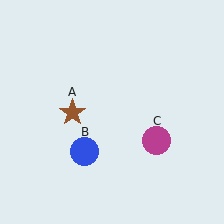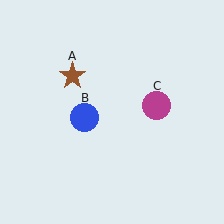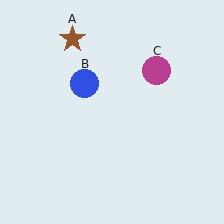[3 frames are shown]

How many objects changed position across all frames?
3 objects changed position: brown star (object A), blue circle (object B), magenta circle (object C).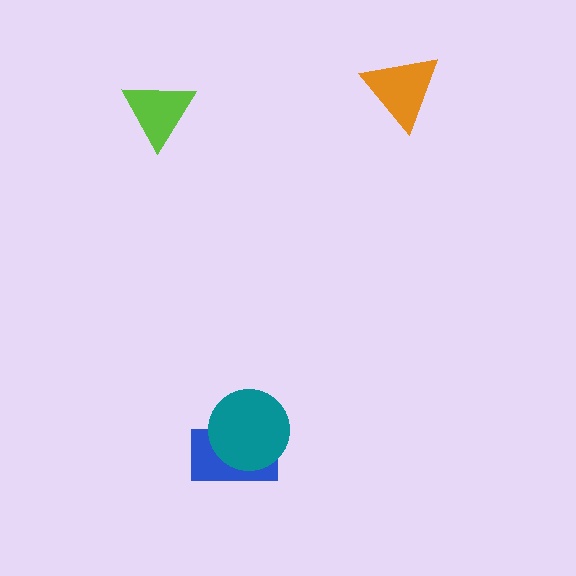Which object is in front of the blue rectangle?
The teal circle is in front of the blue rectangle.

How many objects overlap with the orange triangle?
0 objects overlap with the orange triangle.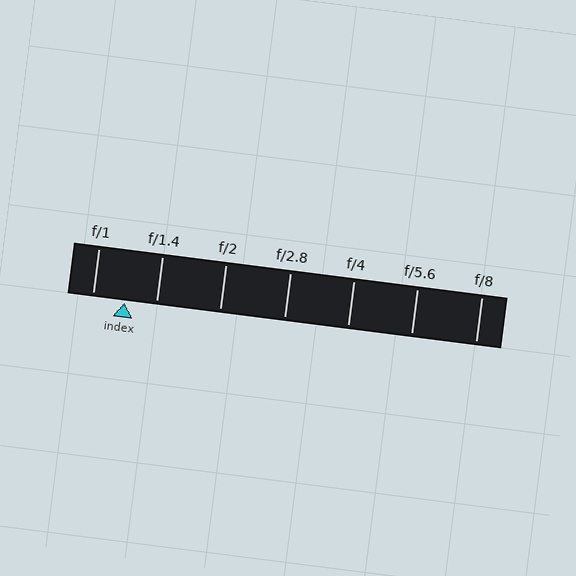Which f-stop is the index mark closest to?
The index mark is closest to f/1.4.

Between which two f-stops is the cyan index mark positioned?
The index mark is between f/1 and f/1.4.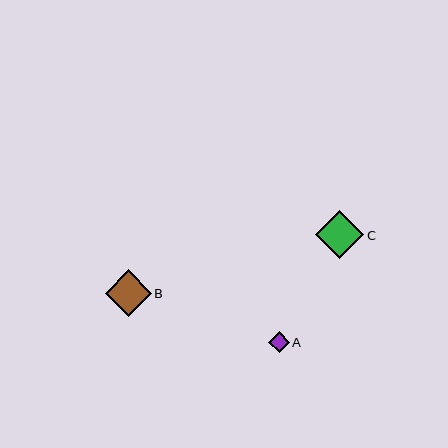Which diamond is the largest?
Diamond C is the largest with a size of approximately 48 pixels.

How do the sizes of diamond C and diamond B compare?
Diamond C and diamond B are approximately the same size.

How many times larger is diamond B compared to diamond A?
Diamond B is approximately 2.2 times the size of diamond A.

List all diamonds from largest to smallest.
From largest to smallest: C, B, A.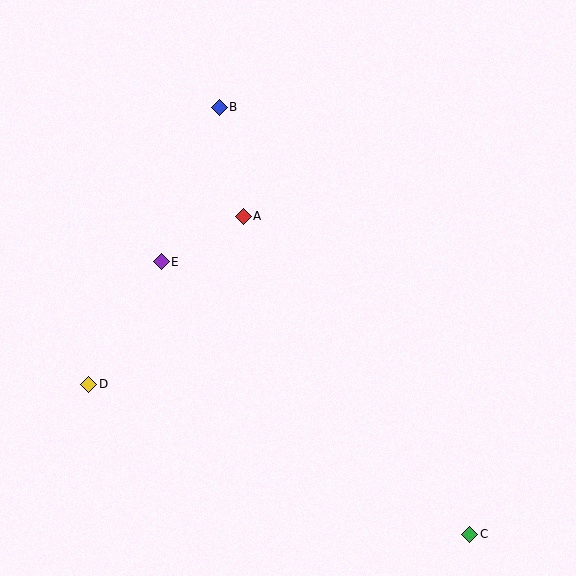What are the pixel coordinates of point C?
Point C is at (470, 534).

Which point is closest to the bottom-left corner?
Point D is closest to the bottom-left corner.